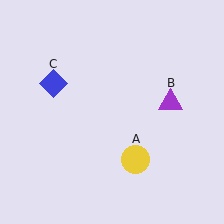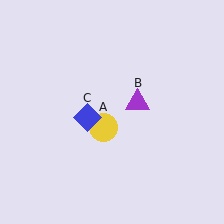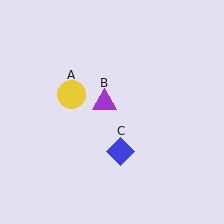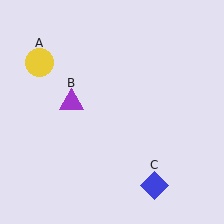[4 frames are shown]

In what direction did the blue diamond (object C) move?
The blue diamond (object C) moved down and to the right.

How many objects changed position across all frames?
3 objects changed position: yellow circle (object A), purple triangle (object B), blue diamond (object C).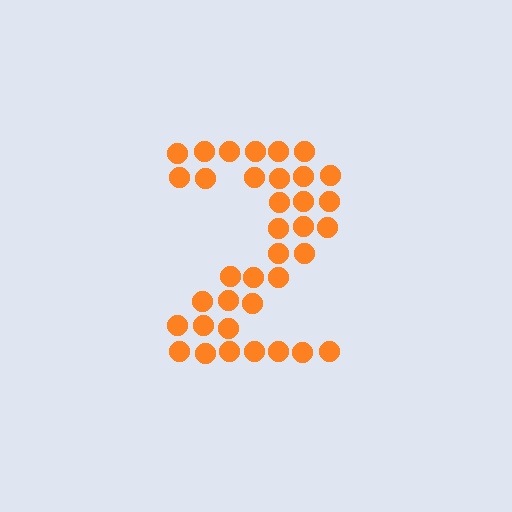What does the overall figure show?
The overall figure shows the digit 2.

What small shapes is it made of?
It is made of small circles.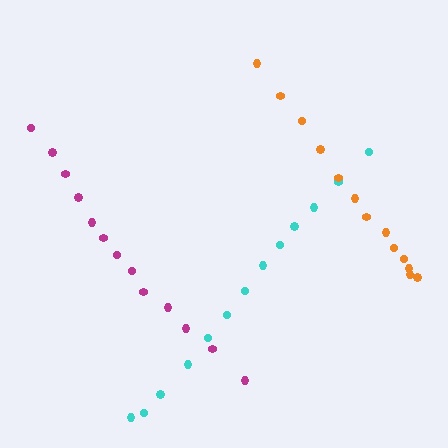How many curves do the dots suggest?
There are 3 distinct paths.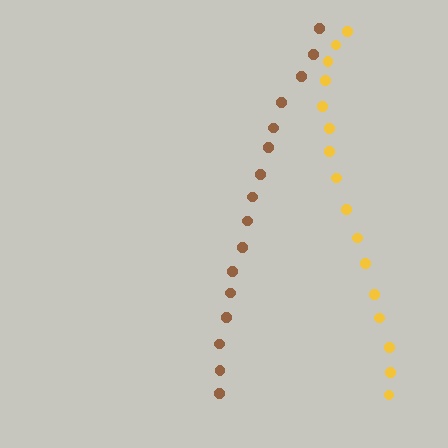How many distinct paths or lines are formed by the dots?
There are 2 distinct paths.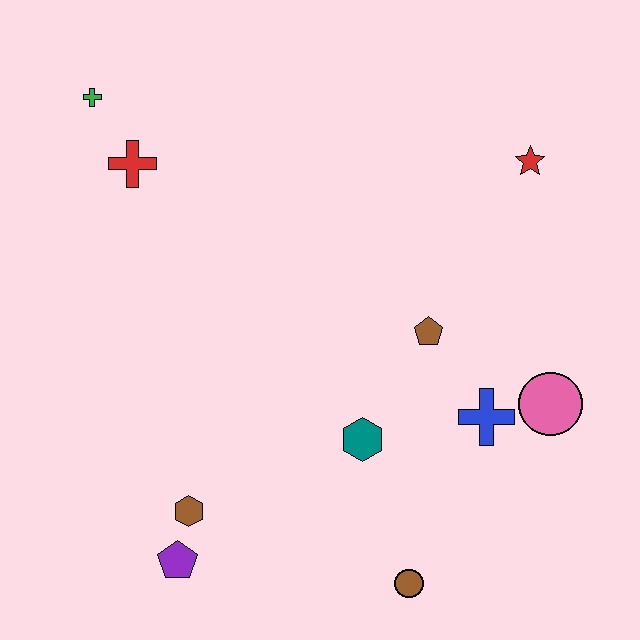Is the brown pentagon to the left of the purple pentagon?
No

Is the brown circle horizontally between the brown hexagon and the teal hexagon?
No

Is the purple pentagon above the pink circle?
No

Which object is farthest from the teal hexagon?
The green cross is farthest from the teal hexagon.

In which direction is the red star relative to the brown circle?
The red star is above the brown circle.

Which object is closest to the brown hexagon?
The purple pentagon is closest to the brown hexagon.